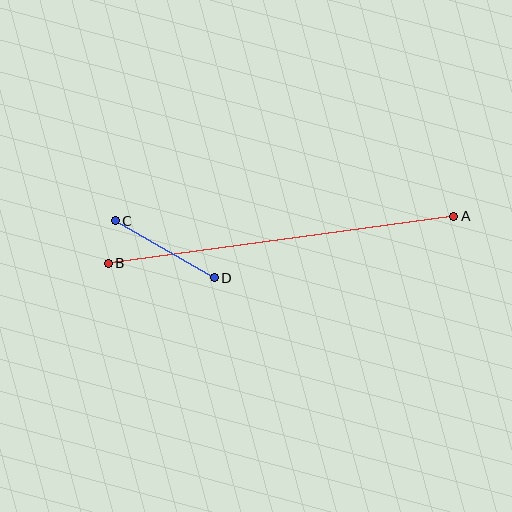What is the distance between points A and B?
The distance is approximately 348 pixels.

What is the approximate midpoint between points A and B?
The midpoint is at approximately (281, 240) pixels.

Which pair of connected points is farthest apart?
Points A and B are farthest apart.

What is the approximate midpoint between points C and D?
The midpoint is at approximately (165, 249) pixels.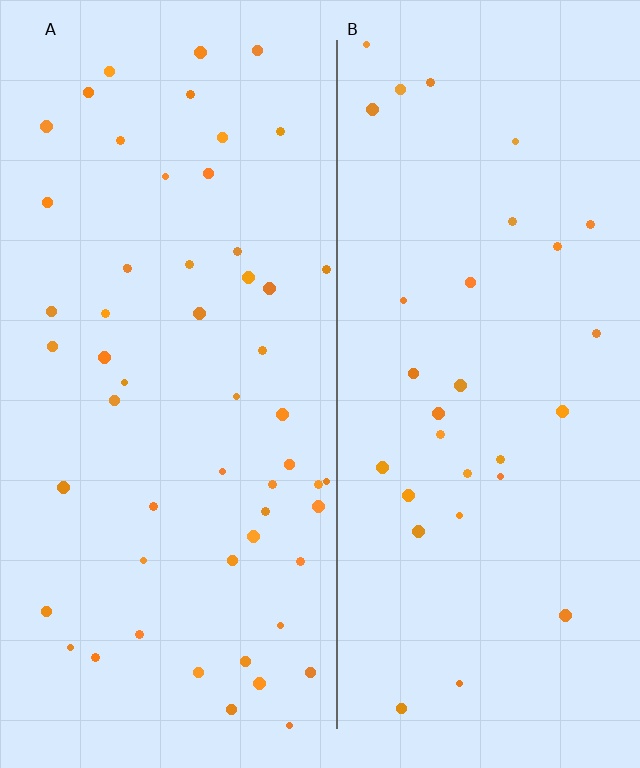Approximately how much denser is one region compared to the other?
Approximately 1.8× — region A over region B.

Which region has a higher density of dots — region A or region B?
A (the left).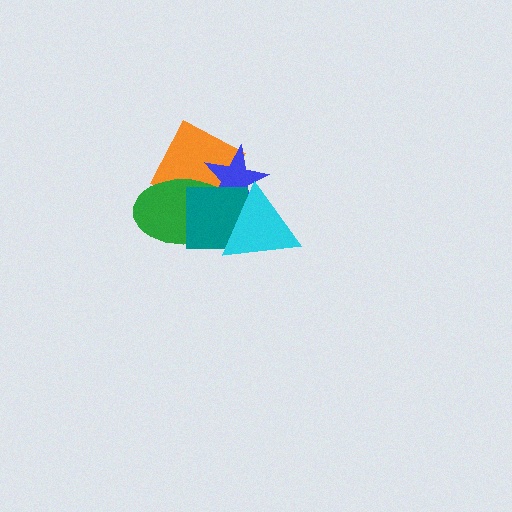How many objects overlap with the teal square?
4 objects overlap with the teal square.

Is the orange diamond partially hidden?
Yes, it is partially covered by another shape.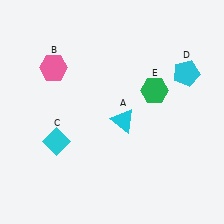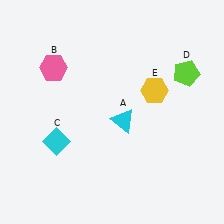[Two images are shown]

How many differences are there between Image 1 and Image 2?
There are 2 differences between the two images.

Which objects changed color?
D changed from cyan to lime. E changed from green to yellow.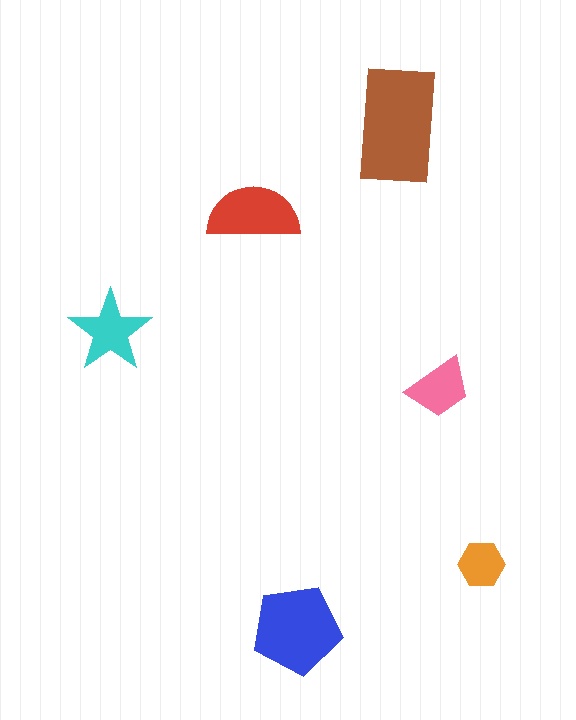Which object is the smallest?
The orange hexagon.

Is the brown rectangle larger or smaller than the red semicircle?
Larger.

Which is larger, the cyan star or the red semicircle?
The red semicircle.